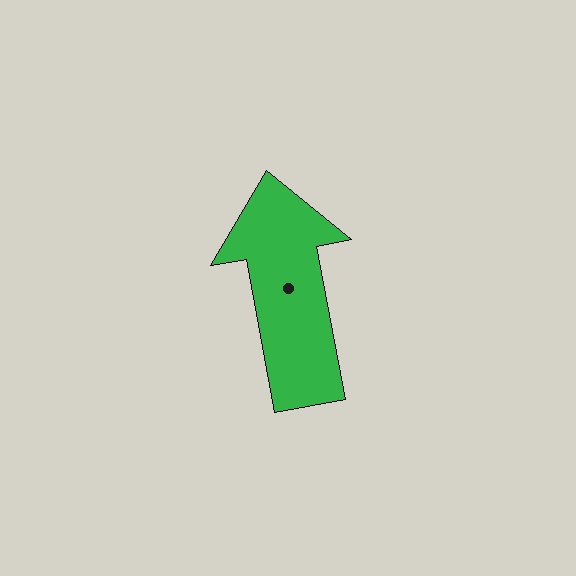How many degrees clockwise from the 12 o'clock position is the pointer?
Approximately 350 degrees.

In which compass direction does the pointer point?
North.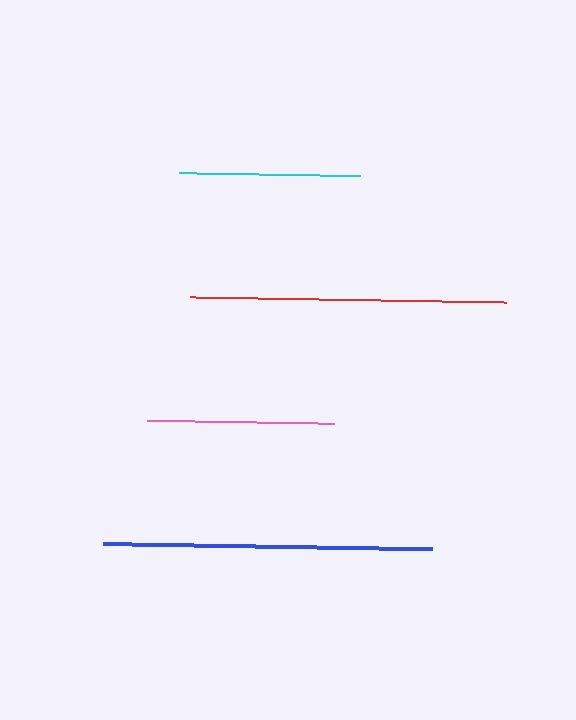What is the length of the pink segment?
The pink segment is approximately 187 pixels long.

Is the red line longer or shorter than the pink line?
The red line is longer than the pink line.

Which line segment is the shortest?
The cyan line is the shortest at approximately 180 pixels.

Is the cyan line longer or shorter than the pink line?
The pink line is longer than the cyan line.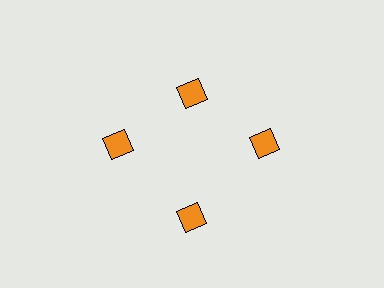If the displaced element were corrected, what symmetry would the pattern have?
It would have 4-fold rotational symmetry — the pattern would map onto itself every 90 degrees.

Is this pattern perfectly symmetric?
No. The 4 orange diamonds are arranged in a ring, but one element near the 12 o'clock position is pulled inward toward the center, breaking the 4-fold rotational symmetry.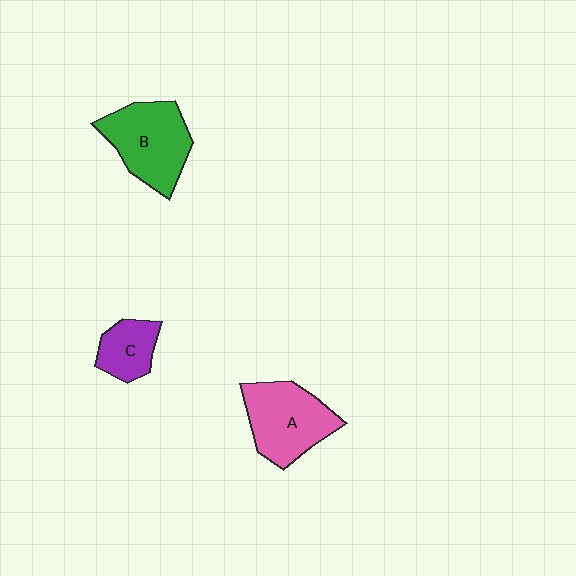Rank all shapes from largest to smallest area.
From largest to smallest: B (green), A (pink), C (purple).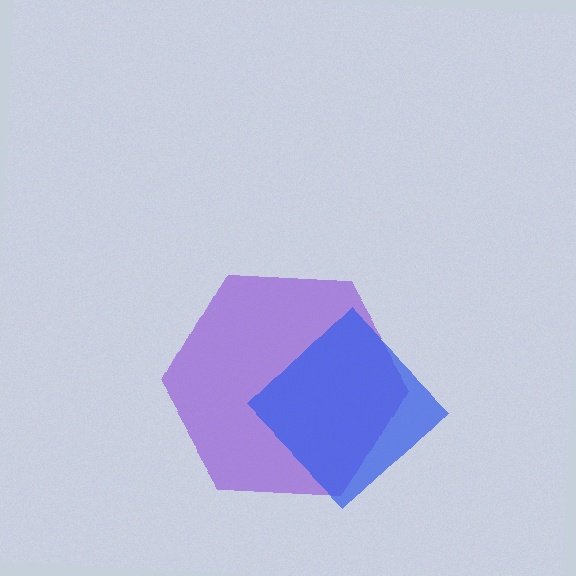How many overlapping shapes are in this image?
There are 2 overlapping shapes in the image.